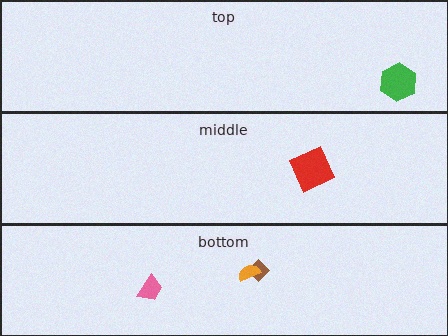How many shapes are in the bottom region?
3.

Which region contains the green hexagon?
The top region.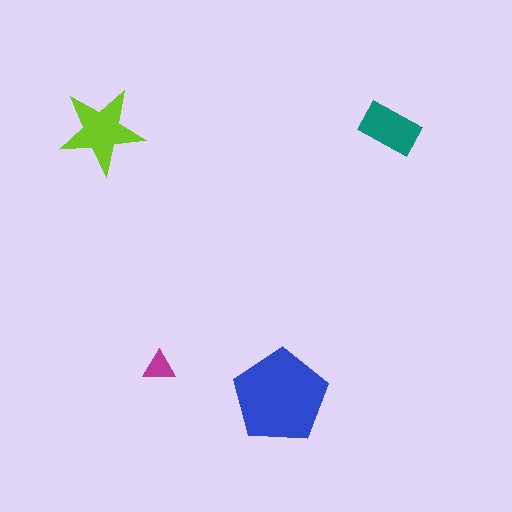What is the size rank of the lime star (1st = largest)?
2nd.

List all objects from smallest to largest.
The magenta triangle, the teal rectangle, the lime star, the blue pentagon.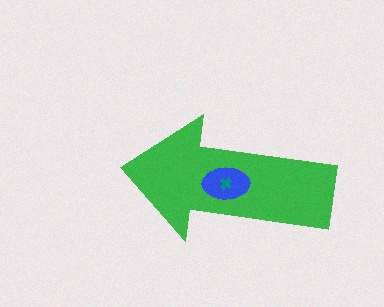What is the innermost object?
The teal cross.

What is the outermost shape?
The green arrow.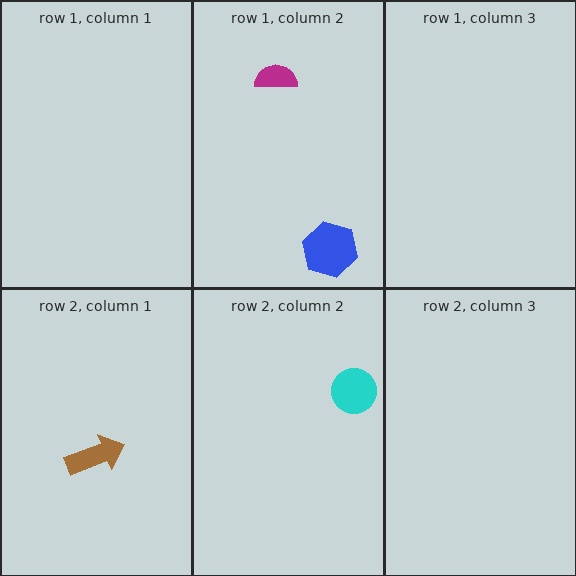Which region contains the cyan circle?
The row 2, column 2 region.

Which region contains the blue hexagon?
The row 1, column 2 region.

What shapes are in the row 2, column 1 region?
The brown arrow.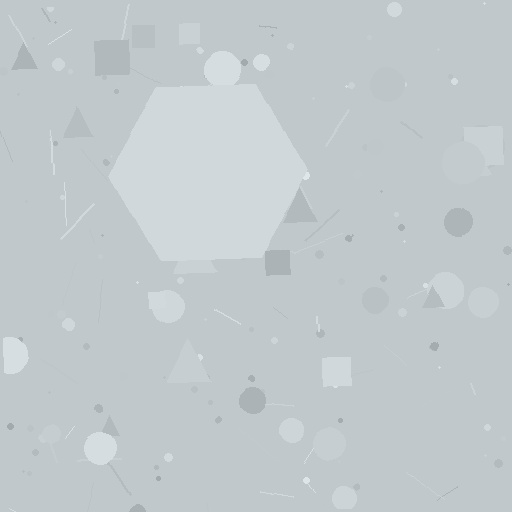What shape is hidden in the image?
A hexagon is hidden in the image.